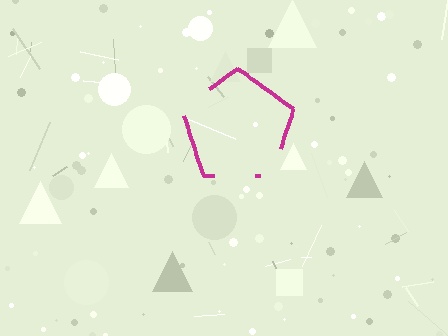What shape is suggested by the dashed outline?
The dashed outline suggests a pentagon.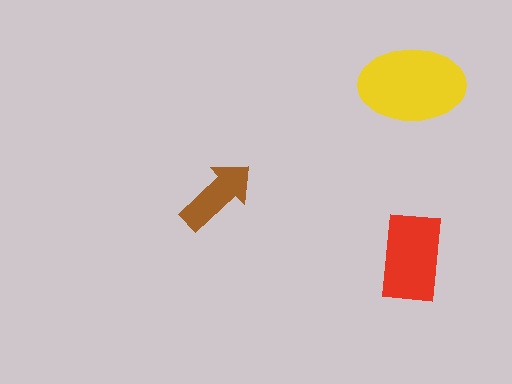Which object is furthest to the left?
The brown arrow is leftmost.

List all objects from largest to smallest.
The yellow ellipse, the red rectangle, the brown arrow.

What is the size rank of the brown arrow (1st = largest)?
3rd.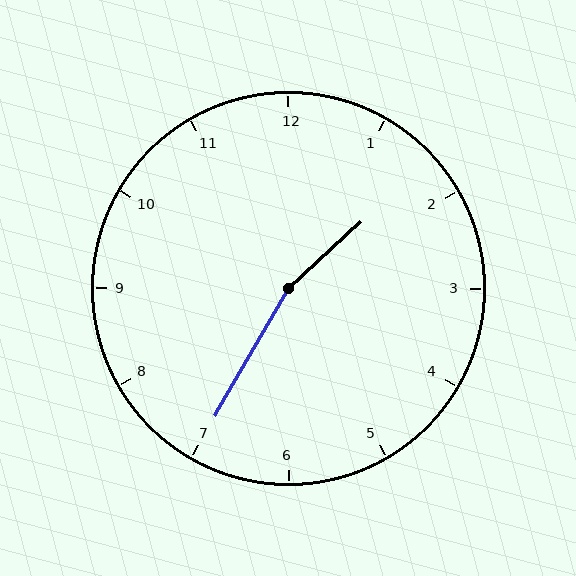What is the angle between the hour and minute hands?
Approximately 162 degrees.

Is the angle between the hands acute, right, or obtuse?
It is obtuse.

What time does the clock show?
1:35.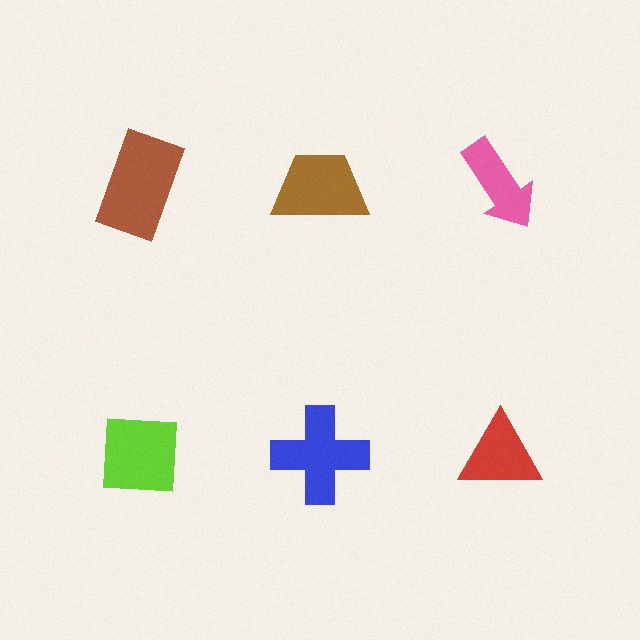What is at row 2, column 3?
A red triangle.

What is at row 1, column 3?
A pink arrow.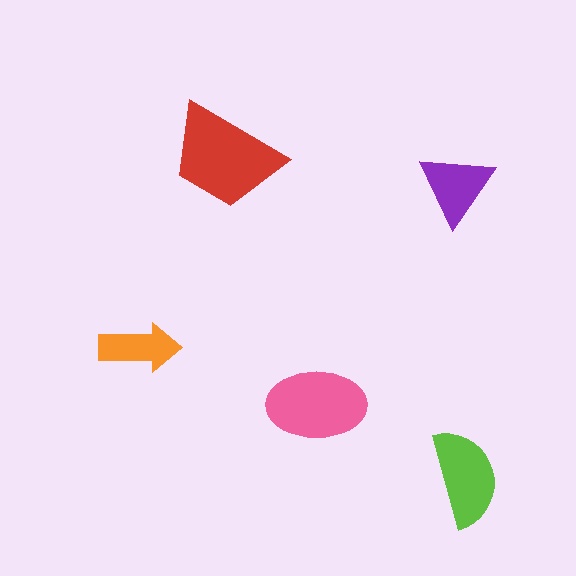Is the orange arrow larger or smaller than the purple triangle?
Smaller.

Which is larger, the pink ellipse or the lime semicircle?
The pink ellipse.